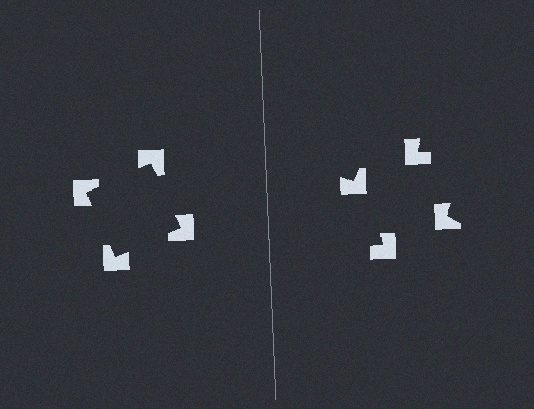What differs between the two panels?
The notched squares are positioned identically on both sides; only the wedge orientations differ. On the left they align to a square; on the right they are misaligned.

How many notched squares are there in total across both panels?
8 — 4 on each side.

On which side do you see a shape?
An illusory square appears on the left side. On the right side the wedge cuts are rotated, so no coherent shape forms.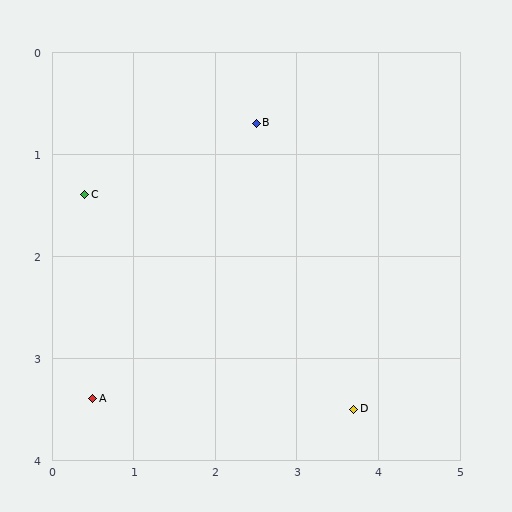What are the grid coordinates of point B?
Point B is at approximately (2.5, 0.7).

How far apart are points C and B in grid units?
Points C and B are about 2.2 grid units apart.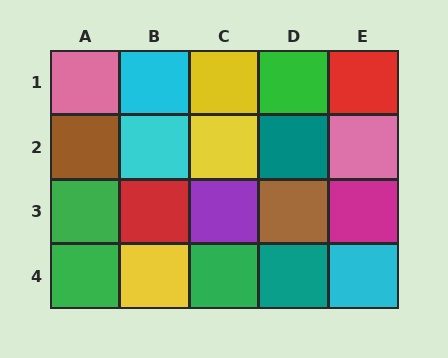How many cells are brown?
2 cells are brown.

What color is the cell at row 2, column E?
Pink.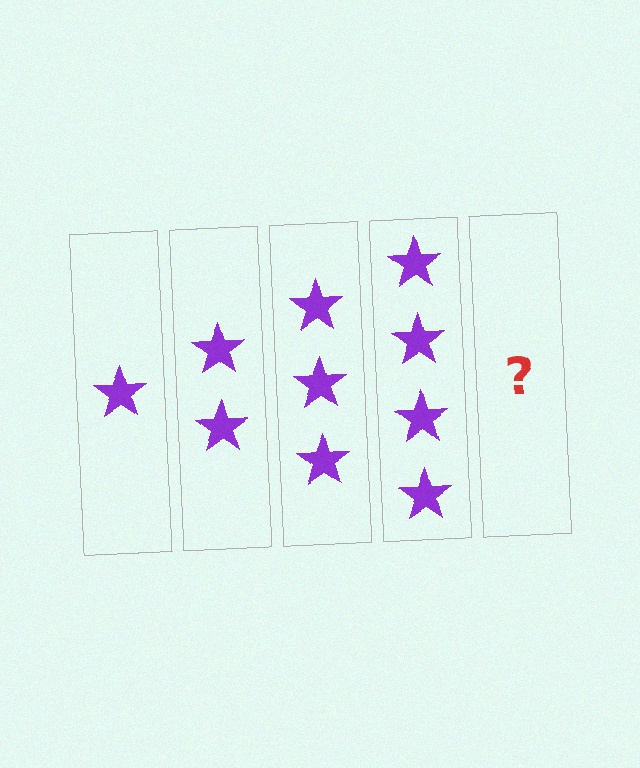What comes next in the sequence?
The next element should be 5 stars.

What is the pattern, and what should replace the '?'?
The pattern is that each step adds one more star. The '?' should be 5 stars.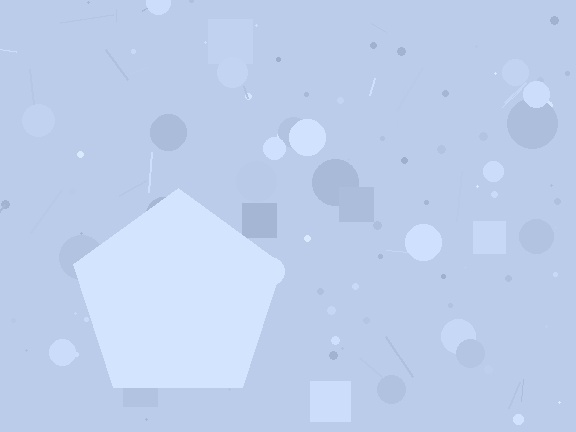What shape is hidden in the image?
A pentagon is hidden in the image.